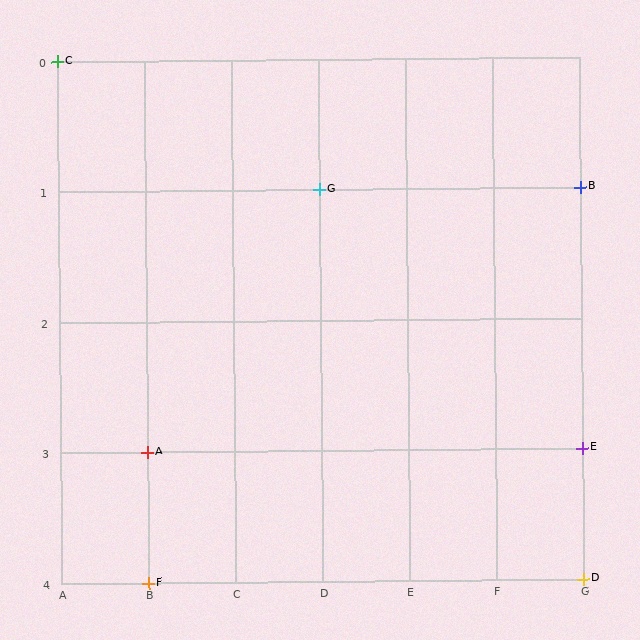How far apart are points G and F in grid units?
Points G and F are 2 columns and 3 rows apart (about 3.6 grid units diagonally).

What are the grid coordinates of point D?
Point D is at grid coordinates (G, 4).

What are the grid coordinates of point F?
Point F is at grid coordinates (B, 4).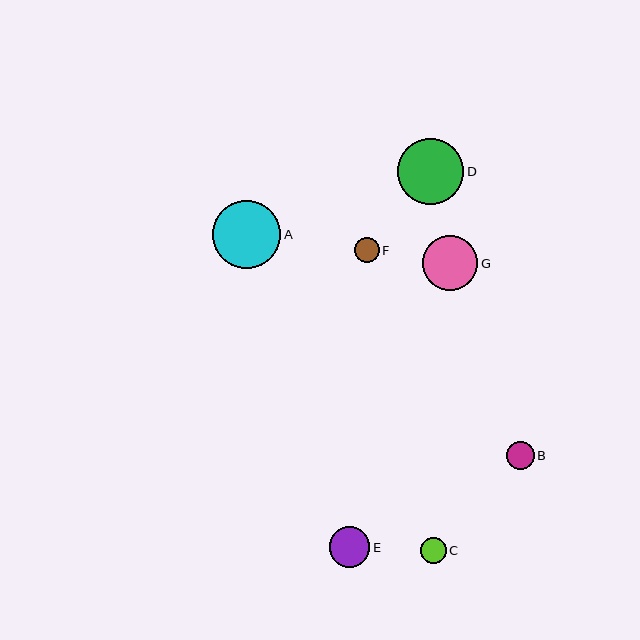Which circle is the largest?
Circle A is the largest with a size of approximately 68 pixels.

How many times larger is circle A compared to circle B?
Circle A is approximately 2.5 times the size of circle B.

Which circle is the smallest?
Circle F is the smallest with a size of approximately 25 pixels.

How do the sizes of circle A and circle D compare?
Circle A and circle D are approximately the same size.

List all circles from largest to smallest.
From largest to smallest: A, D, G, E, B, C, F.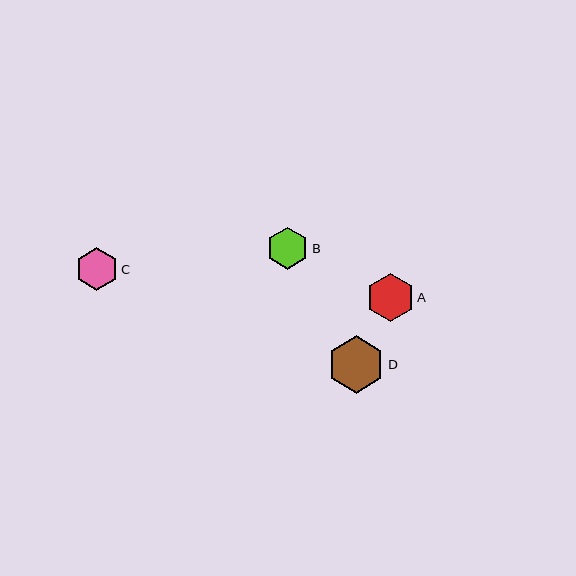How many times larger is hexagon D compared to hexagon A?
Hexagon D is approximately 1.2 times the size of hexagon A.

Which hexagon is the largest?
Hexagon D is the largest with a size of approximately 57 pixels.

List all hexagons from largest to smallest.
From largest to smallest: D, A, C, B.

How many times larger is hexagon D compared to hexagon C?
Hexagon D is approximately 1.3 times the size of hexagon C.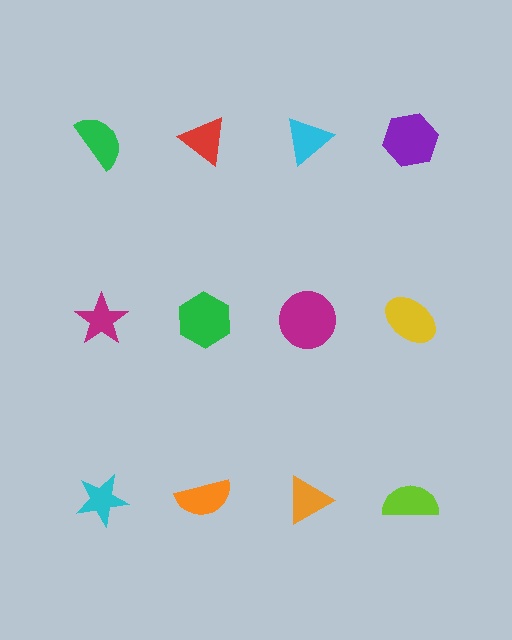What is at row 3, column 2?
An orange semicircle.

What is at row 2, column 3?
A magenta circle.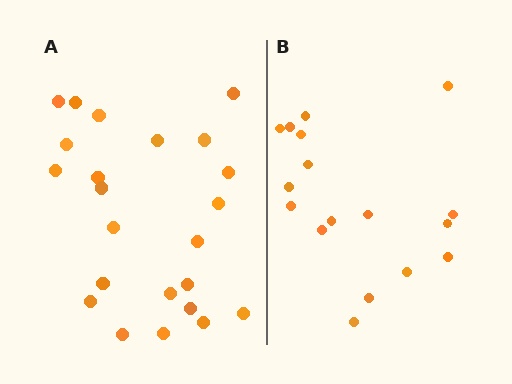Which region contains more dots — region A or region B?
Region A (the left region) has more dots.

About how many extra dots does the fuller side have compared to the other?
Region A has about 6 more dots than region B.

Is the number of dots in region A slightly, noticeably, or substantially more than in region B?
Region A has noticeably more, but not dramatically so. The ratio is roughly 1.4 to 1.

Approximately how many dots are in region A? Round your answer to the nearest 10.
About 20 dots. (The exact count is 23, which rounds to 20.)